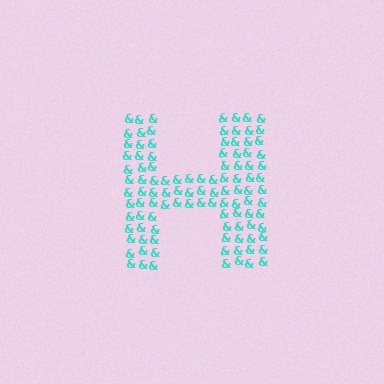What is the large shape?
The large shape is the letter H.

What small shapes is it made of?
It is made of small ampersands.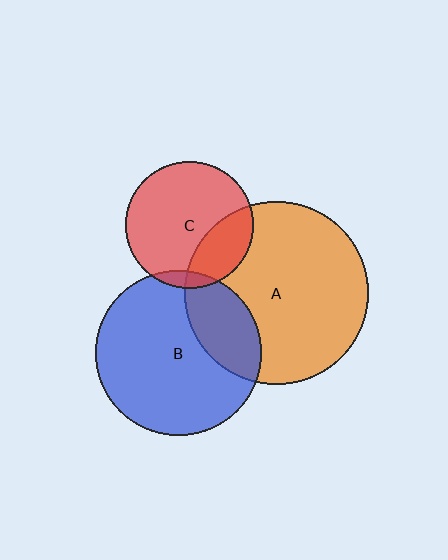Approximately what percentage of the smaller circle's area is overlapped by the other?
Approximately 25%.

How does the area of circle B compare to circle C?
Approximately 1.7 times.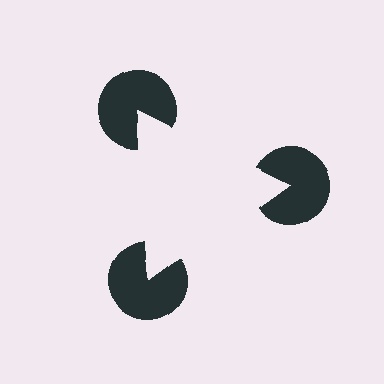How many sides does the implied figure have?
3 sides.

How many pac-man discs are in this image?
There are 3 — one at each vertex of the illusory triangle.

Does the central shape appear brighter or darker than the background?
It typically appears slightly brighter than the background, even though no actual brightness change is drawn.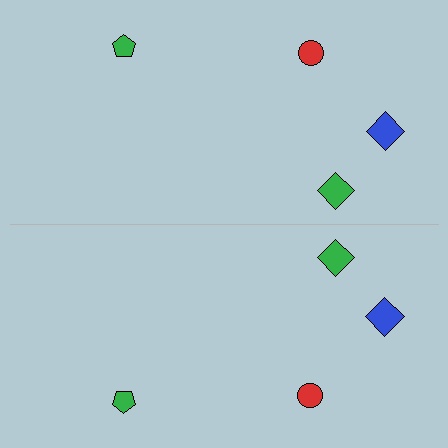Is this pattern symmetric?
Yes, this pattern has bilateral (reflection) symmetry.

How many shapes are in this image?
There are 8 shapes in this image.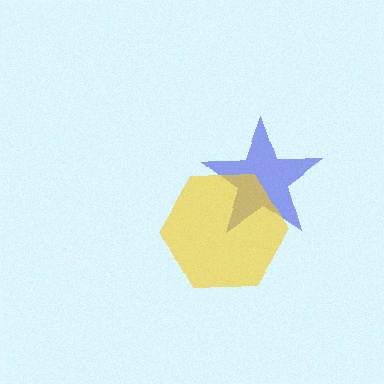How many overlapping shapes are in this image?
There are 2 overlapping shapes in the image.